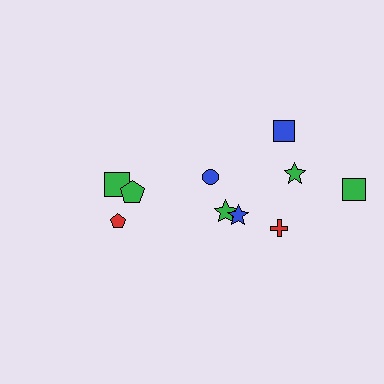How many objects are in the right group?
There are 7 objects.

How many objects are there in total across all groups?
There are 11 objects.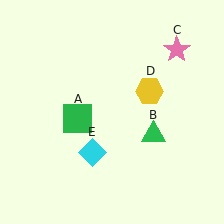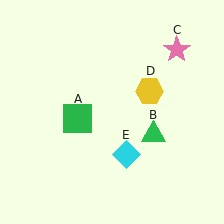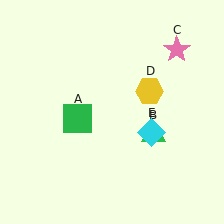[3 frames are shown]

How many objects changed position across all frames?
1 object changed position: cyan diamond (object E).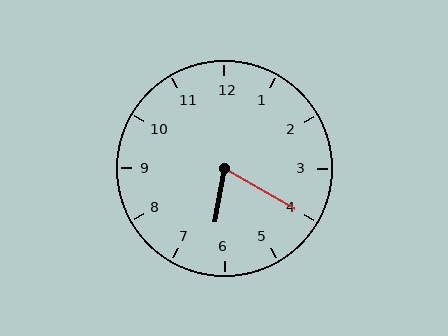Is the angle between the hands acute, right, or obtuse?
It is acute.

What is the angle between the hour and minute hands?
Approximately 70 degrees.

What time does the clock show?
6:20.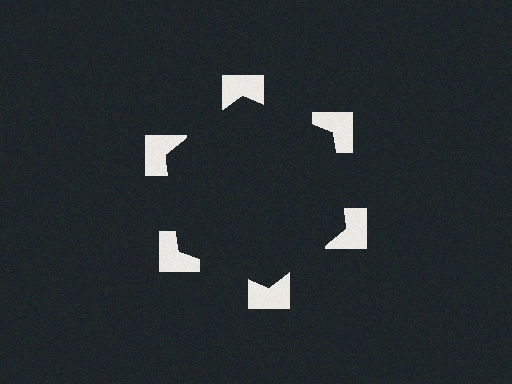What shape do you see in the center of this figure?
An illusory hexagon — its edges are inferred from the aligned wedge cuts in the notched squares, not physically drawn.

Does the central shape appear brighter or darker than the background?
It typically appears slightly darker than the background, even though no actual brightness change is drawn.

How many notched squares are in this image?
There are 6 — one at each vertex of the illusory hexagon.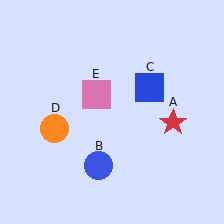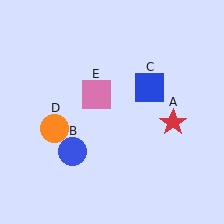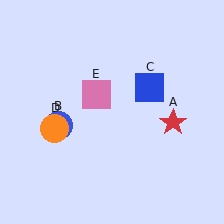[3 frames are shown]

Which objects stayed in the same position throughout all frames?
Red star (object A) and blue square (object C) and orange circle (object D) and pink square (object E) remained stationary.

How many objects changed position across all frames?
1 object changed position: blue circle (object B).